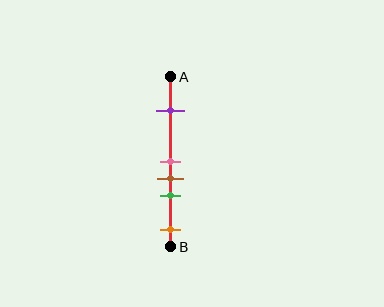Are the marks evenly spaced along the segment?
No, the marks are not evenly spaced.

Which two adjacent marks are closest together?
The pink and brown marks are the closest adjacent pair.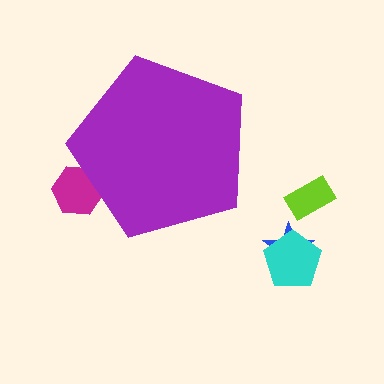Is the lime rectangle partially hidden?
No, the lime rectangle is fully visible.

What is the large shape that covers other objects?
A purple pentagon.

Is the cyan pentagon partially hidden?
No, the cyan pentagon is fully visible.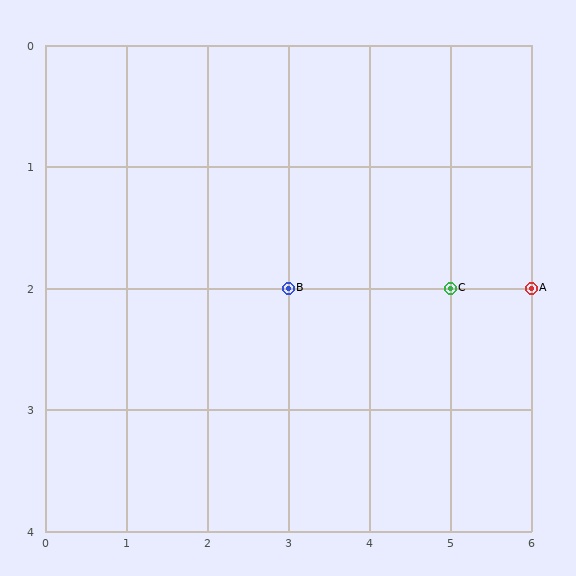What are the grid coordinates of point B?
Point B is at grid coordinates (3, 2).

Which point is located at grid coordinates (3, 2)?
Point B is at (3, 2).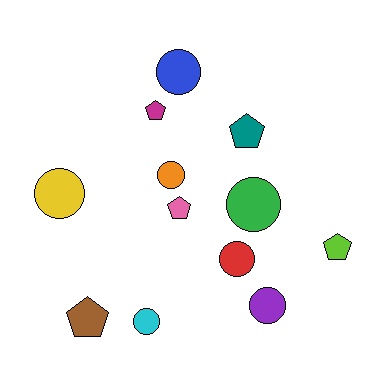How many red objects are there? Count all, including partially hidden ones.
There is 1 red object.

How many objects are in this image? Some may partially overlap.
There are 12 objects.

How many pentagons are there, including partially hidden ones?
There are 5 pentagons.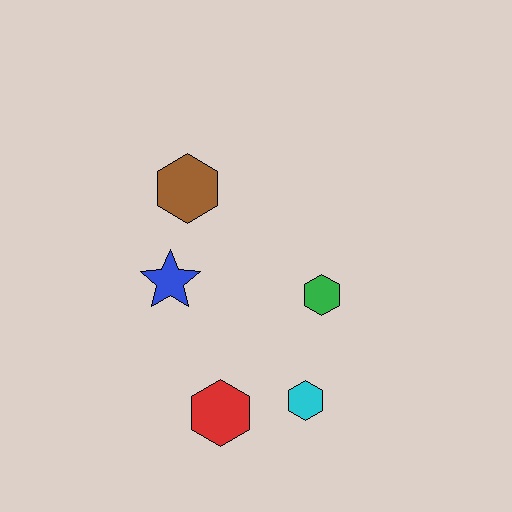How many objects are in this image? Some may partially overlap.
There are 5 objects.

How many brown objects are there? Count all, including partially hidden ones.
There is 1 brown object.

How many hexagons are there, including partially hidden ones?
There are 4 hexagons.